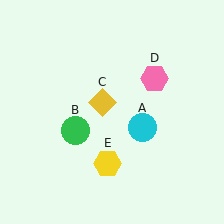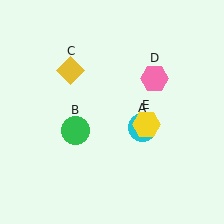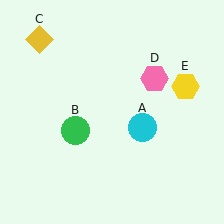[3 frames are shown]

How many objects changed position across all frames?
2 objects changed position: yellow diamond (object C), yellow hexagon (object E).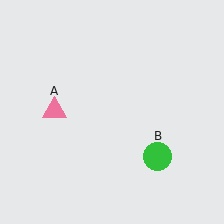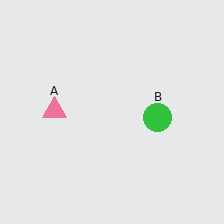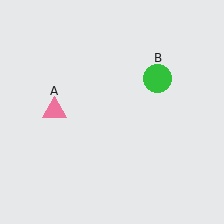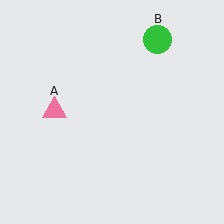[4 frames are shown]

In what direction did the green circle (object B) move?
The green circle (object B) moved up.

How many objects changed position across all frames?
1 object changed position: green circle (object B).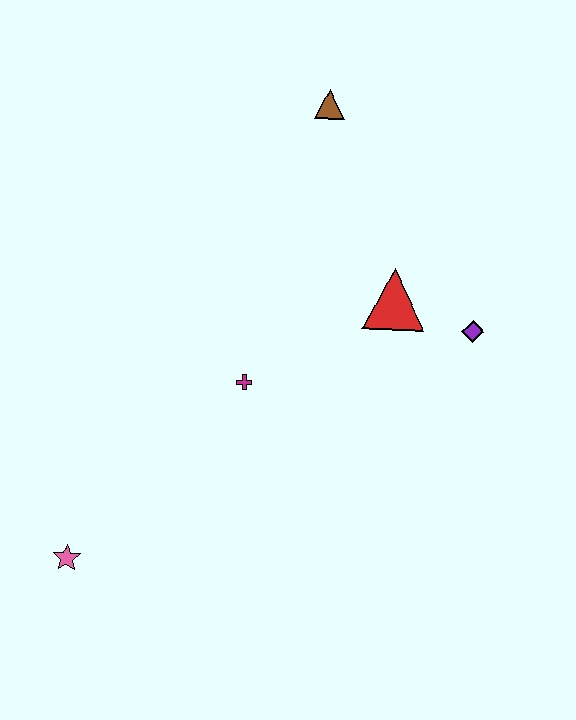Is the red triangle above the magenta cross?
Yes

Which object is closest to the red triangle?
The purple diamond is closest to the red triangle.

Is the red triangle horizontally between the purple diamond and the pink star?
Yes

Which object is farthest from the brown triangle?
The pink star is farthest from the brown triangle.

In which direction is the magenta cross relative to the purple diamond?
The magenta cross is to the left of the purple diamond.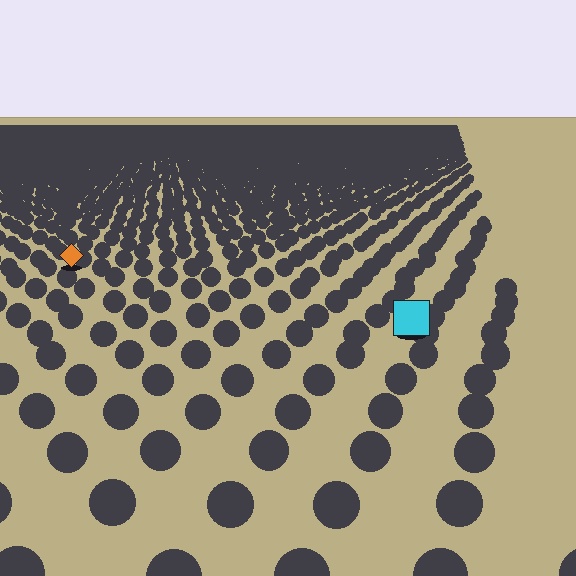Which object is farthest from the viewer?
The orange diamond is farthest from the viewer. It appears smaller and the ground texture around it is denser.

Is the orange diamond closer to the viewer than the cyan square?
No. The cyan square is closer — you can tell from the texture gradient: the ground texture is coarser near it.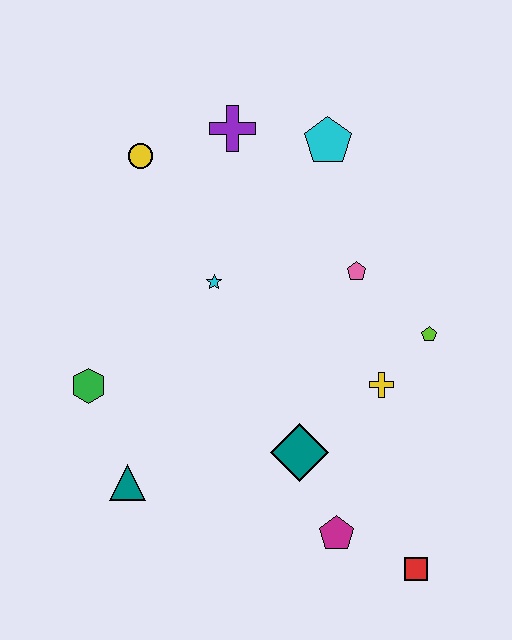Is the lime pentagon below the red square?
No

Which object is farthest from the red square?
The yellow circle is farthest from the red square.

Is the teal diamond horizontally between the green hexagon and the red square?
Yes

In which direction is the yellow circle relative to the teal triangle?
The yellow circle is above the teal triangle.